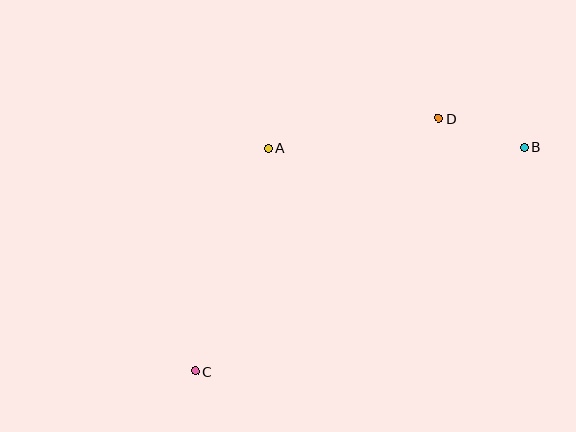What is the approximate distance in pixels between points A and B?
The distance between A and B is approximately 256 pixels.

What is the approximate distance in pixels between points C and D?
The distance between C and D is approximately 350 pixels.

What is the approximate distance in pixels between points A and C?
The distance between A and C is approximately 235 pixels.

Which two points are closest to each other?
Points B and D are closest to each other.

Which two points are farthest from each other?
Points B and C are farthest from each other.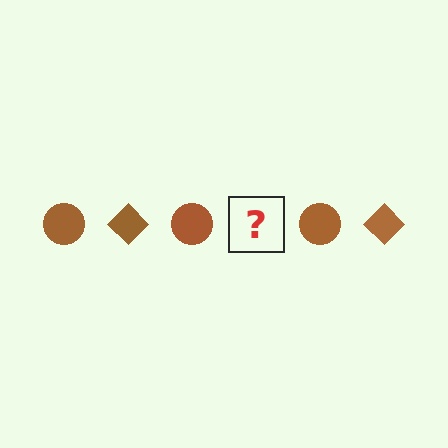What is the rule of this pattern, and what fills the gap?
The rule is that the pattern cycles through circle, diamond shapes in brown. The gap should be filled with a brown diamond.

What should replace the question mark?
The question mark should be replaced with a brown diamond.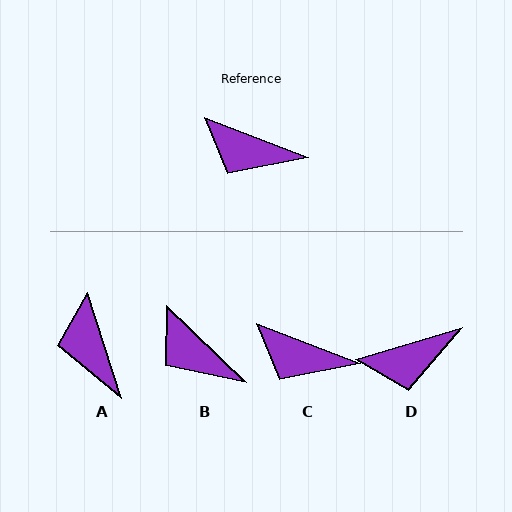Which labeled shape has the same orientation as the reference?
C.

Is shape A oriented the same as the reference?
No, it is off by about 51 degrees.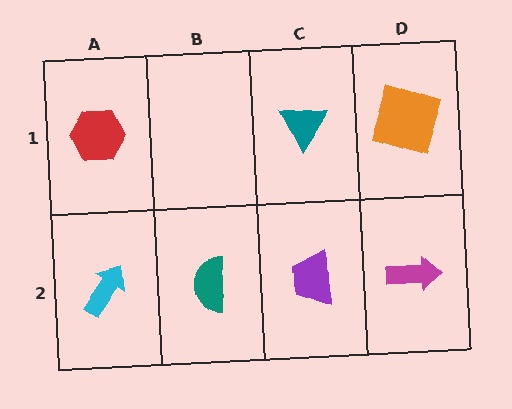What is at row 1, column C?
A teal triangle.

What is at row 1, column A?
A red hexagon.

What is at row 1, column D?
An orange square.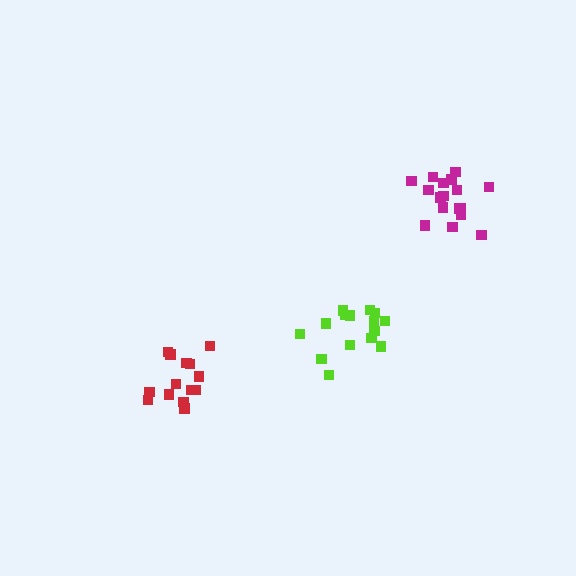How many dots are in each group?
Group 1: 14 dots, Group 2: 17 dots, Group 3: 15 dots (46 total).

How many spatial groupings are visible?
There are 3 spatial groupings.